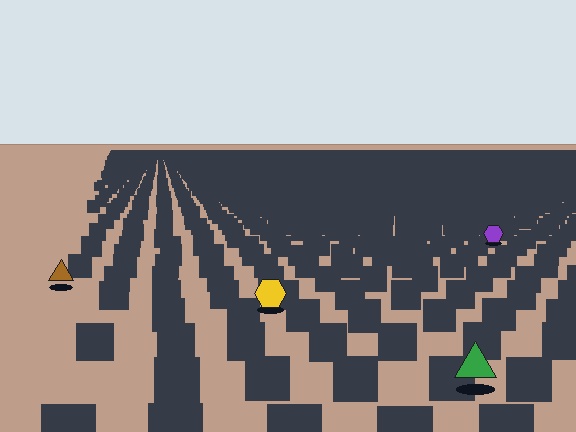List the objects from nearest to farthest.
From nearest to farthest: the green triangle, the yellow hexagon, the brown triangle, the purple hexagon.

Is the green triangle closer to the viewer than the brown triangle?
Yes. The green triangle is closer — you can tell from the texture gradient: the ground texture is coarser near it.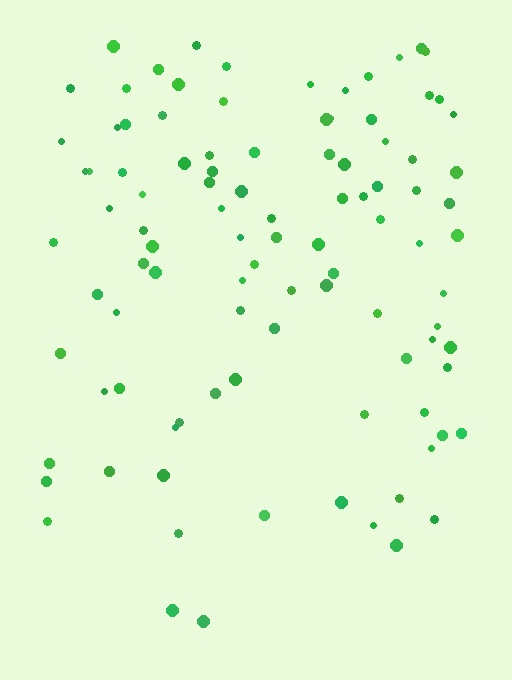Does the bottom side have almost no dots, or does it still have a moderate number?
Still a moderate number, just noticeably fewer than the top.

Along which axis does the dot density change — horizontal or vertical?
Vertical.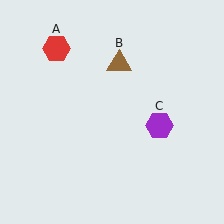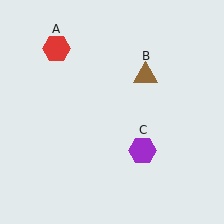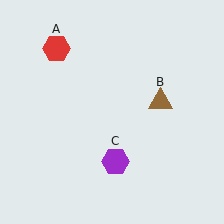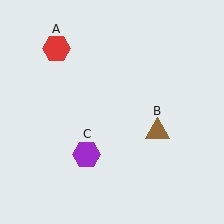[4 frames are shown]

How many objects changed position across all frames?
2 objects changed position: brown triangle (object B), purple hexagon (object C).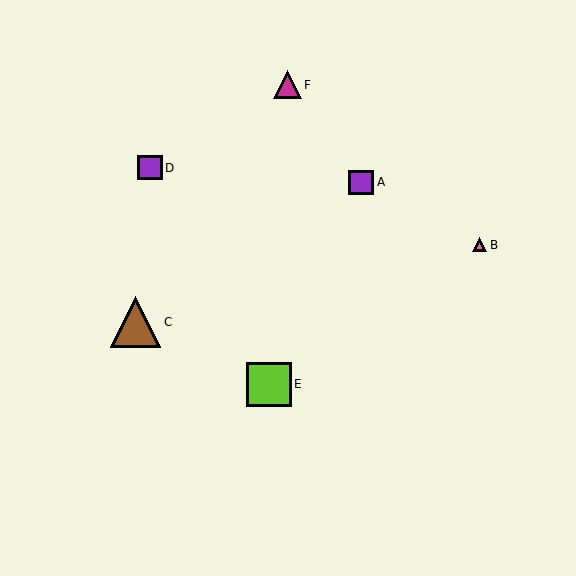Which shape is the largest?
The brown triangle (labeled C) is the largest.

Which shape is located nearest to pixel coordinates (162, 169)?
The purple square (labeled D) at (150, 168) is nearest to that location.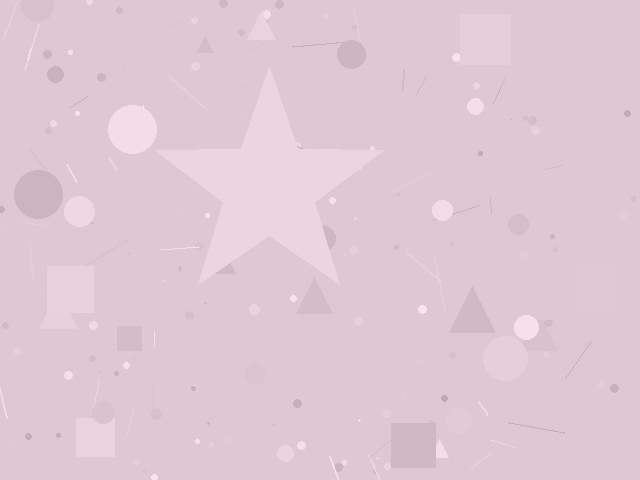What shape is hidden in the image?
A star is hidden in the image.